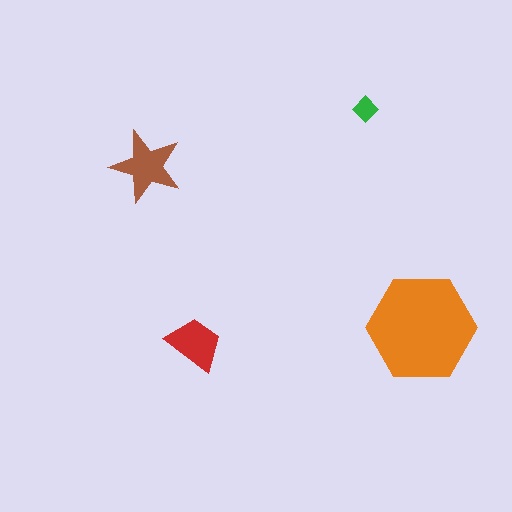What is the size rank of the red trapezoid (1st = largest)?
3rd.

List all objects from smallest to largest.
The green diamond, the red trapezoid, the brown star, the orange hexagon.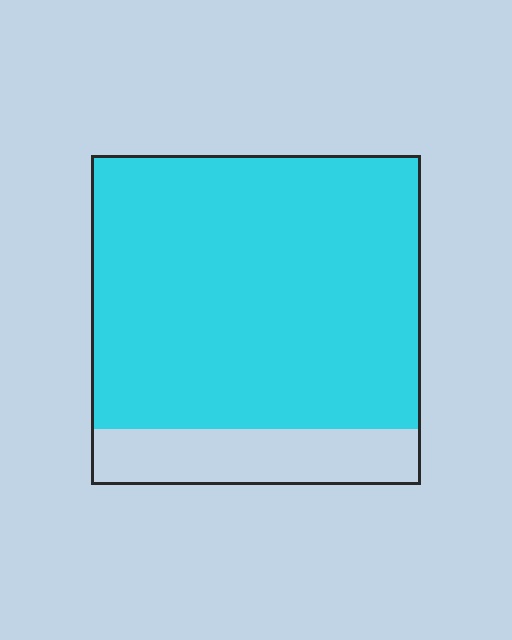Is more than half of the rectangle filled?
Yes.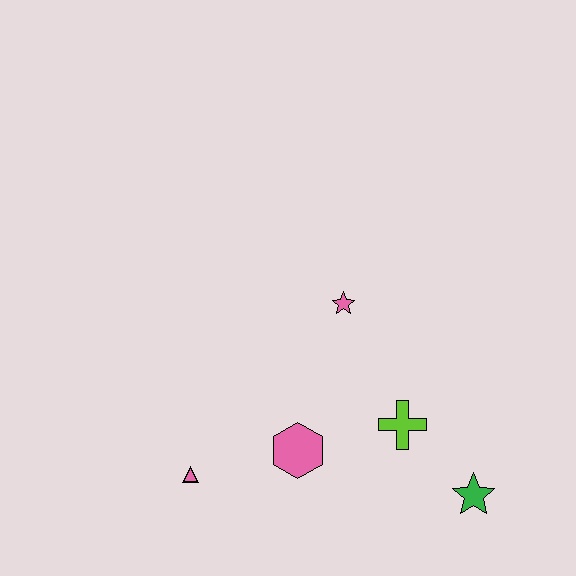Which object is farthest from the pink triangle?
The green star is farthest from the pink triangle.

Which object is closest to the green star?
The lime cross is closest to the green star.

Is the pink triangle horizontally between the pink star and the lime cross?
No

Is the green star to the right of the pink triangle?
Yes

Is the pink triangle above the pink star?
No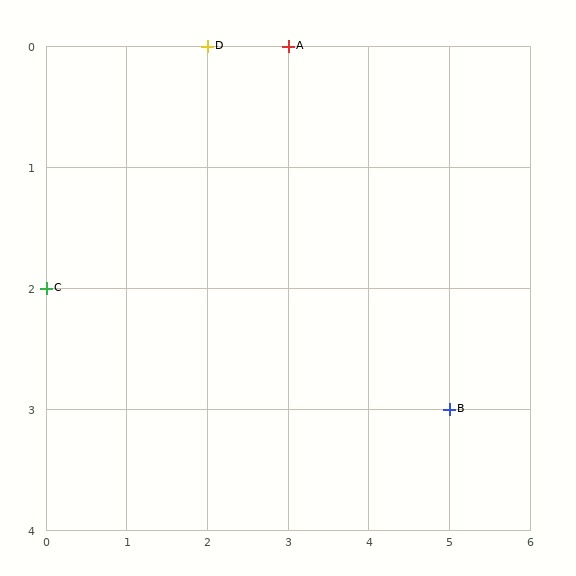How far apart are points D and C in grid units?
Points D and C are 2 columns and 2 rows apart (about 2.8 grid units diagonally).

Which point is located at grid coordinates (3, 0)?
Point A is at (3, 0).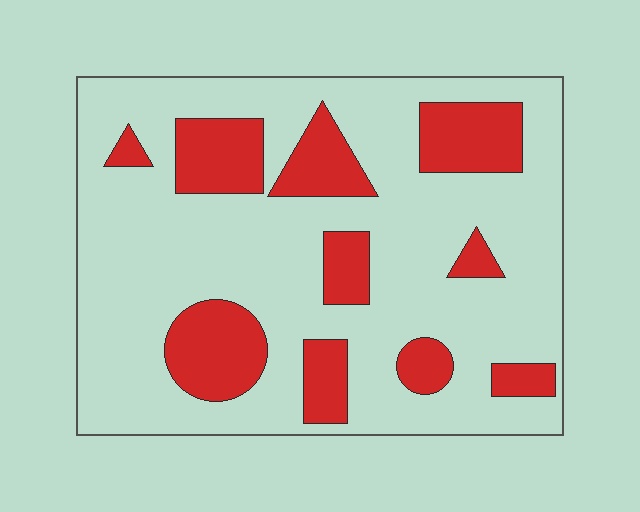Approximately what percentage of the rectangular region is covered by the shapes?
Approximately 25%.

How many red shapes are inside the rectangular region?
10.